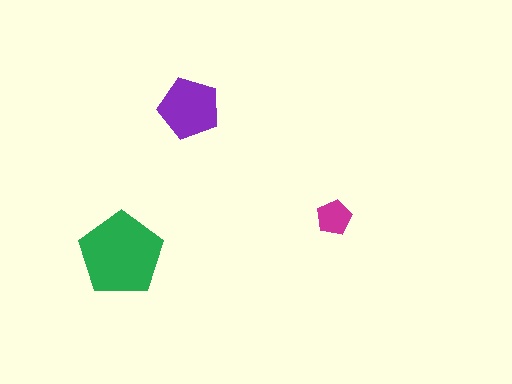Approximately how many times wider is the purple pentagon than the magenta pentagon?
About 1.5 times wider.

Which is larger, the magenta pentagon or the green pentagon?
The green one.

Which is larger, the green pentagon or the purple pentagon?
The green one.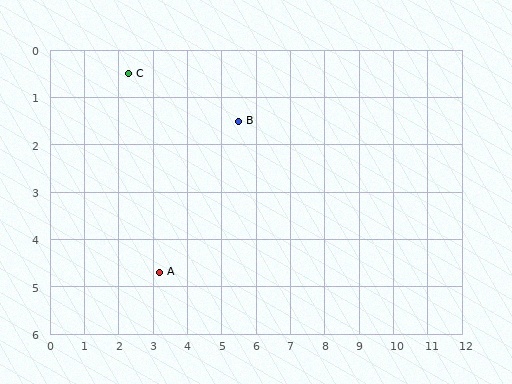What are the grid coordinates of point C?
Point C is at approximately (2.3, 0.5).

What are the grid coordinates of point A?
Point A is at approximately (3.2, 4.7).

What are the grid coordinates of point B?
Point B is at approximately (5.5, 1.5).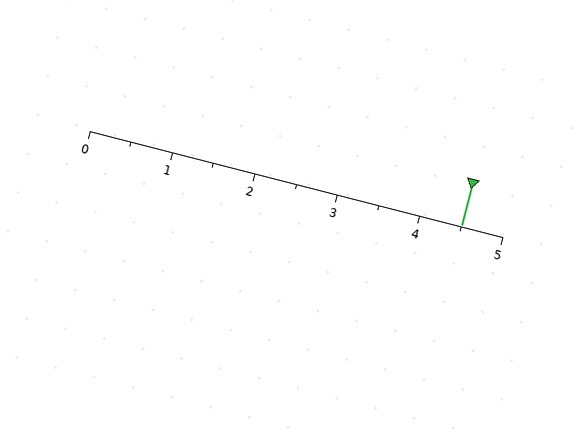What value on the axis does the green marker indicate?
The marker indicates approximately 4.5.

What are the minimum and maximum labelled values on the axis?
The axis runs from 0 to 5.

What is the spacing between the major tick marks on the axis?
The major ticks are spaced 1 apart.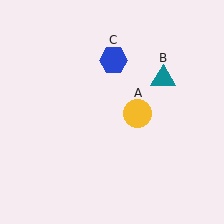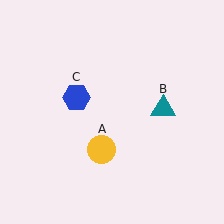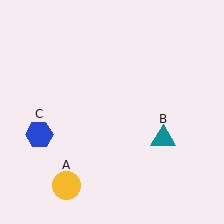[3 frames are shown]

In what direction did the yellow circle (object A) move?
The yellow circle (object A) moved down and to the left.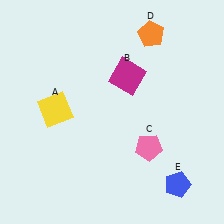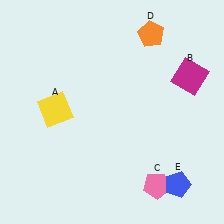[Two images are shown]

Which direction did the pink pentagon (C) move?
The pink pentagon (C) moved down.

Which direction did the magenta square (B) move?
The magenta square (B) moved right.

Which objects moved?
The objects that moved are: the magenta square (B), the pink pentagon (C).